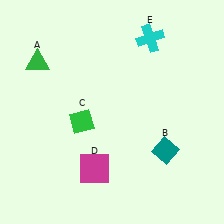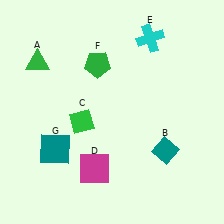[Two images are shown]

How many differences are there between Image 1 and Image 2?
There are 2 differences between the two images.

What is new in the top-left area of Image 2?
A green pentagon (F) was added in the top-left area of Image 2.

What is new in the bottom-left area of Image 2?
A teal square (G) was added in the bottom-left area of Image 2.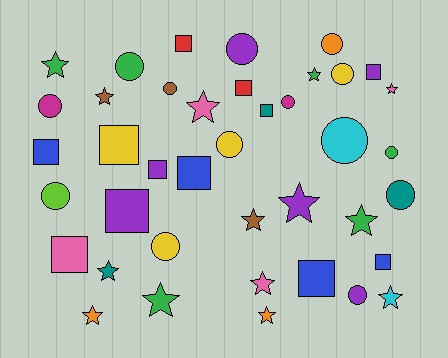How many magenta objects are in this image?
There are 2 magenta objects.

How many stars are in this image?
There are 14 stars.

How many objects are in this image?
There are 40 objects.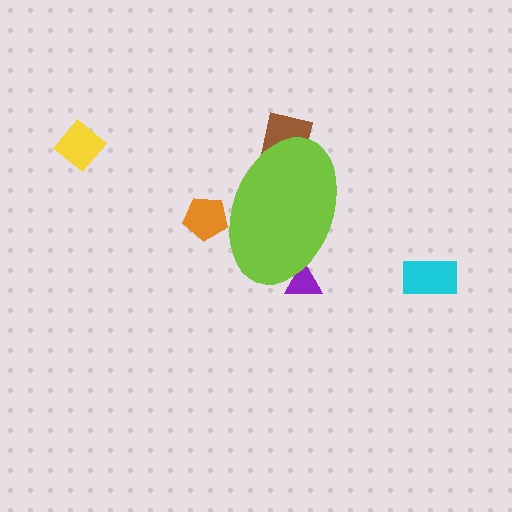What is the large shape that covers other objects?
A lime ellipse.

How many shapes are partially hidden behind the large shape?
3 shapes are partially hidden.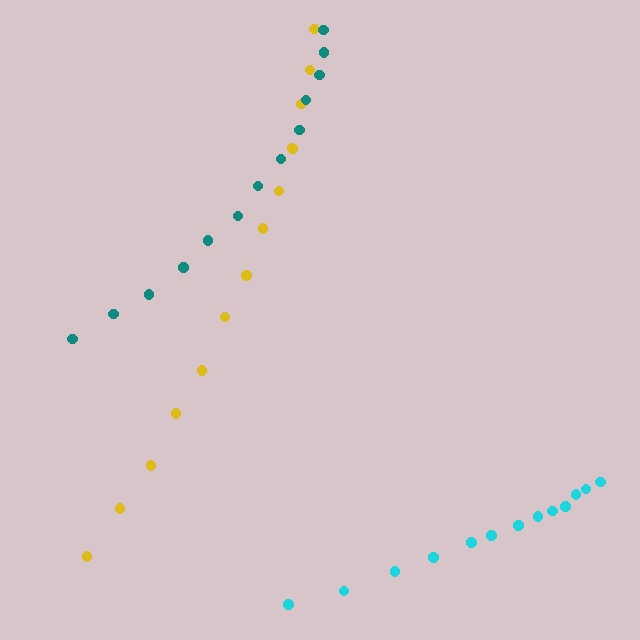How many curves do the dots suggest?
There are 3 distinct paths.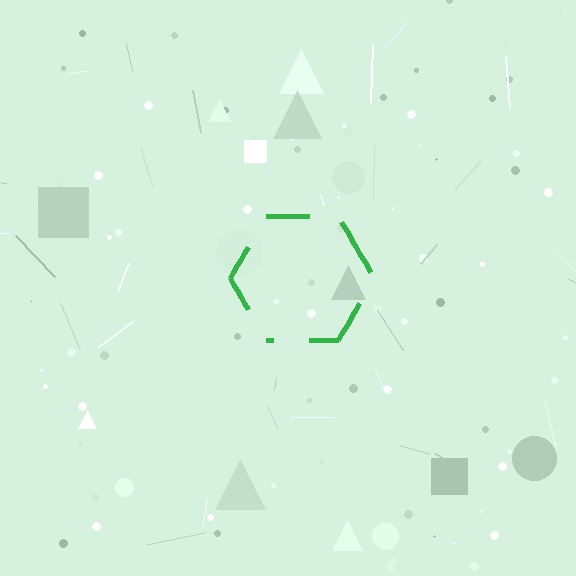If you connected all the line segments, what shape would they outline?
They would outline a hexagon.